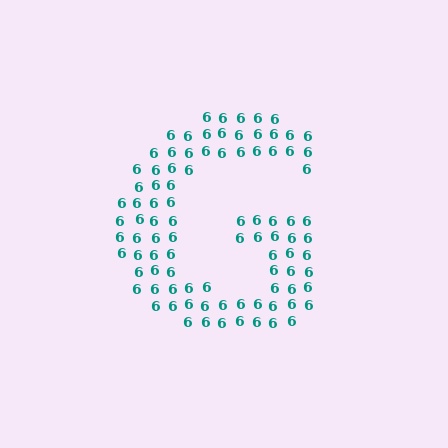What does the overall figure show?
The overall figure shows the letter G.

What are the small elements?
The small elements are digit 6's.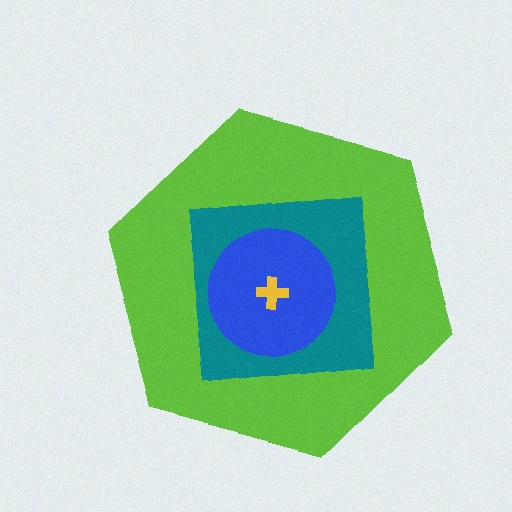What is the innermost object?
The yellow cross.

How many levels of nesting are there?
4.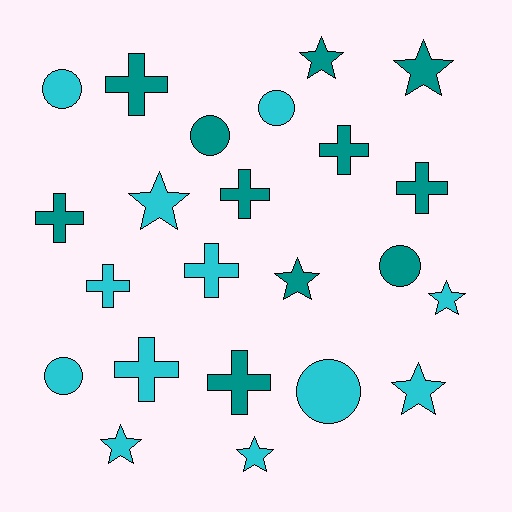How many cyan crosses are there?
There are 3 cyan crosses.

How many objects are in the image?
There are 23 objects.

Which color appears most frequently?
Cyan, with 12 objects.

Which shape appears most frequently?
Cross, with 9 objects.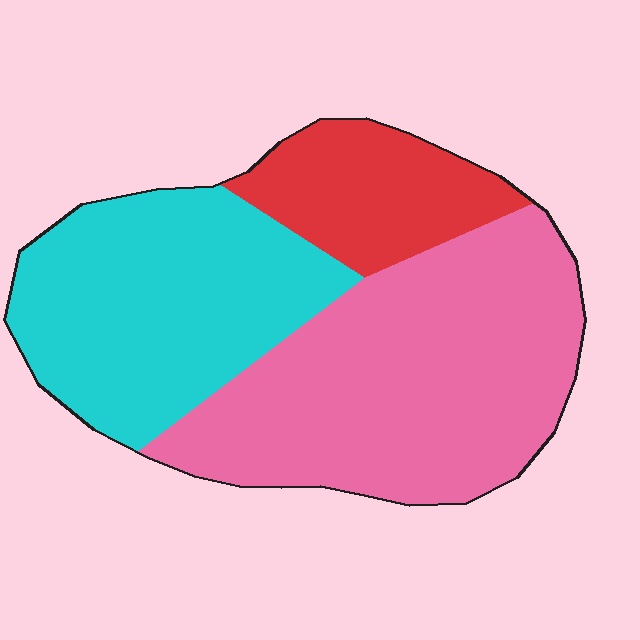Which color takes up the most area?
Pink, at roughly 50%.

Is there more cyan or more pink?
Pink.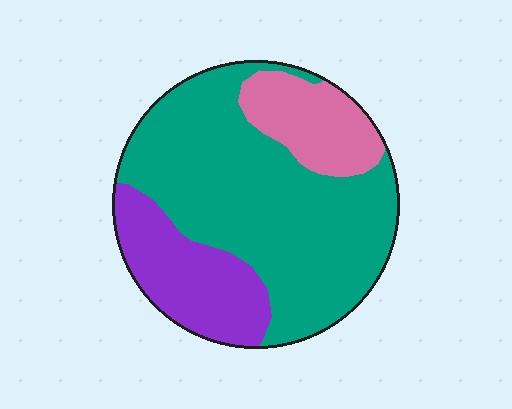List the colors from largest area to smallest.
From largest to smallest: teal, purple, pink.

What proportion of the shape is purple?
Purple takes up less than a quarter of the shape.